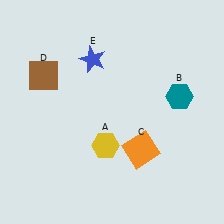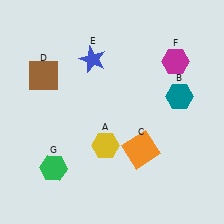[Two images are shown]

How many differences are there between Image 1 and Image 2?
There are 2 differences between the two images.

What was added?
A magenta hexagon (F), a green hexagon (G) were added in Image 2.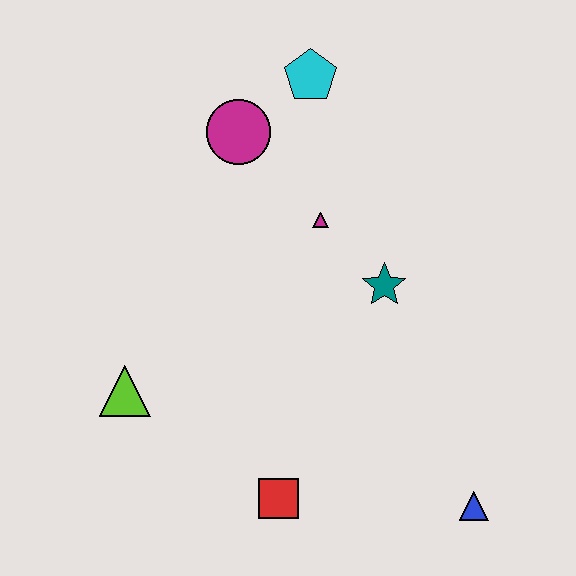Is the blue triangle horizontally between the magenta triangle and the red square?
No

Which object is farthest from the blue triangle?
The cyan pentagon is farthest from the blue triangle.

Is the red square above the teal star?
No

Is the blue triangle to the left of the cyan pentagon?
No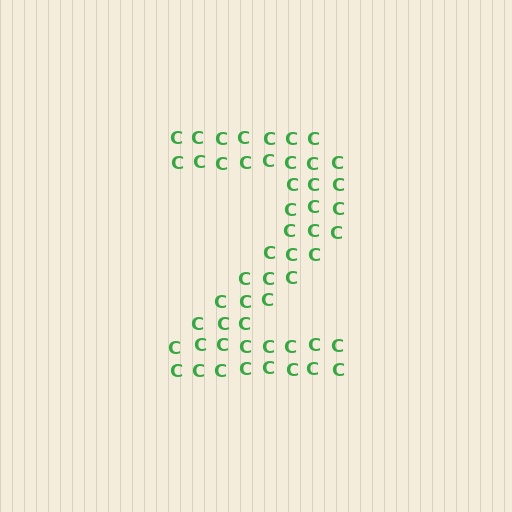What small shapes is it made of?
It is made of small letter C's.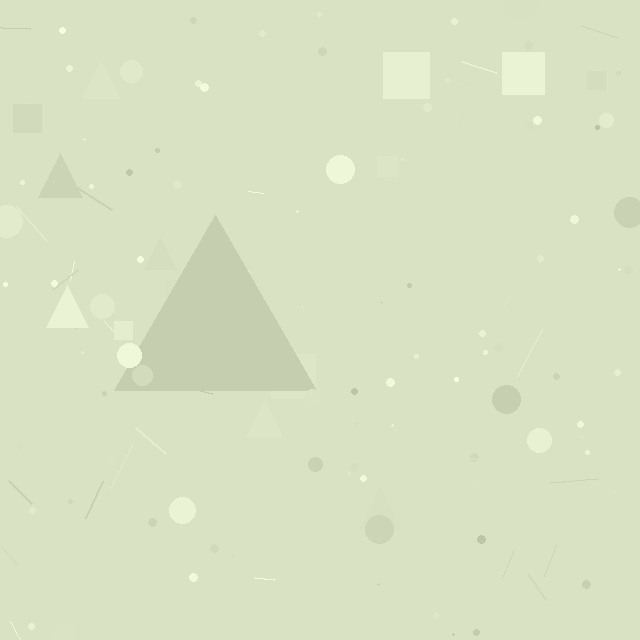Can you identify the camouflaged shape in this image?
The camouflaged shape is a triangle.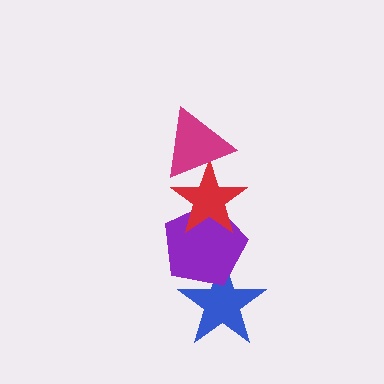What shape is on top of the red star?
The magenta triangle is on top of the red star.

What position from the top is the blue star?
The blue star is 4th from the top.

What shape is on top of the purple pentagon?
The red star is on top of the purple pentagon.